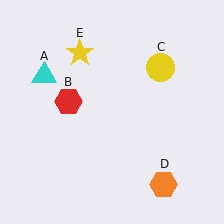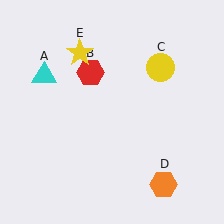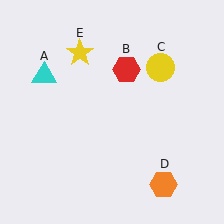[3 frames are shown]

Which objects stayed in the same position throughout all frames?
Cyan triangle (object A) and yellow circle (object C) and orange hexagon (object D) and yellow star (object E) remained stationary.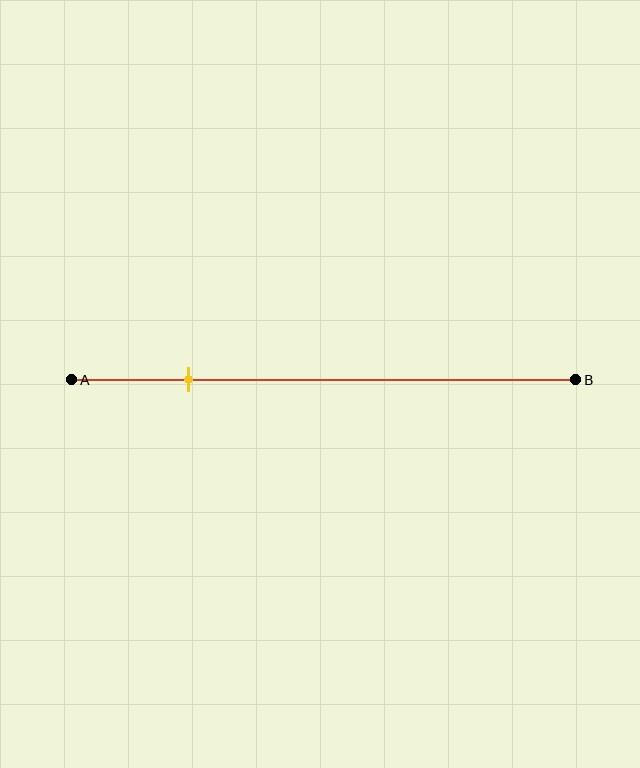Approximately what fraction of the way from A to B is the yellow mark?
The yellow mark is approximately 25% of the way from A to B.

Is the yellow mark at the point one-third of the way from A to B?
No, the mark is at about 25% from A, not at the 33% one-third point.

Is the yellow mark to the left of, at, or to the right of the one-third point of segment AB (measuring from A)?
The yellow mark is to the left of the one-third point of segment AB.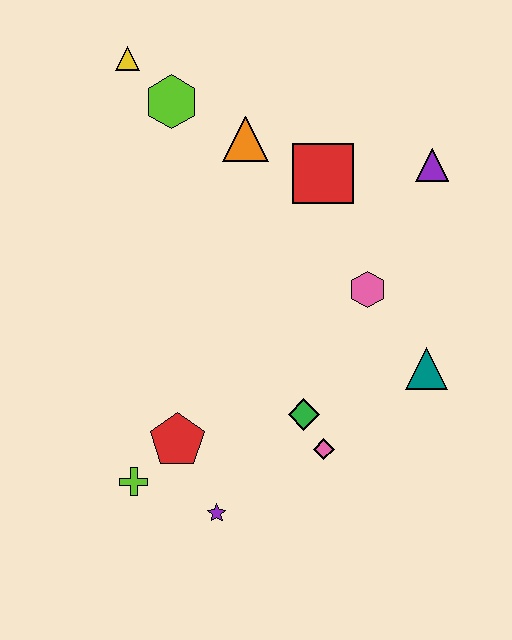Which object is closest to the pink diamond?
The green diamond is closest to the pink diamond.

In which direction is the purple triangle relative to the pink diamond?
The purple triangle is above the pink diamond.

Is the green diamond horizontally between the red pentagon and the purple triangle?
Yes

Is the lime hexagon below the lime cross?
No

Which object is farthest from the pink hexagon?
The yellow triangle is farthest from the pink hexagon.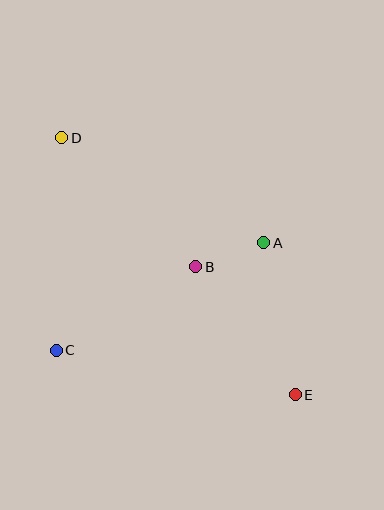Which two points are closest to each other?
Points A and B are closest to each other.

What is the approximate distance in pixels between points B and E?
The distance between B and E is approximately 162 pixels.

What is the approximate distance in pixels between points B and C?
The distance between B and C is approximately 163 pixels.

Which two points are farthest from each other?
Points D and E are farthest from each other.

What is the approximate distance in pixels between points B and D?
The distance between B and D is approximately 186 pixels.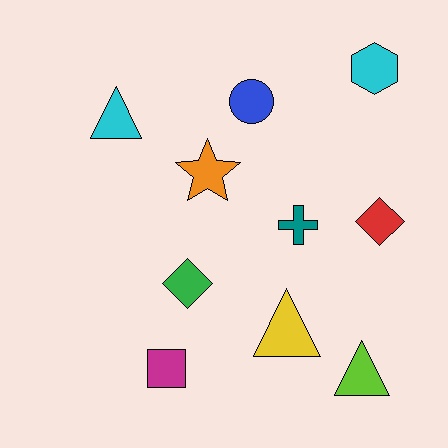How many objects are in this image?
There are 10 objects.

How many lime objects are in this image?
There is 1 lime object.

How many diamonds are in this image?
There are 2 diamonds.